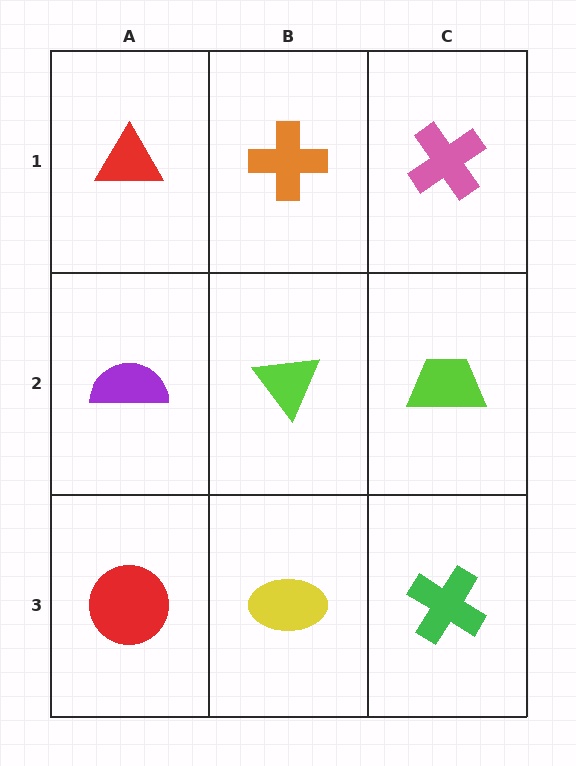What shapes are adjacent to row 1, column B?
A lime triangle (row 2, column B), a red triangle (row 1, column A), a pink cross (row 1, column C).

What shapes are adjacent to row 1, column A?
A purple semicircle (row 2, column A), an orange cross (row 1, column B).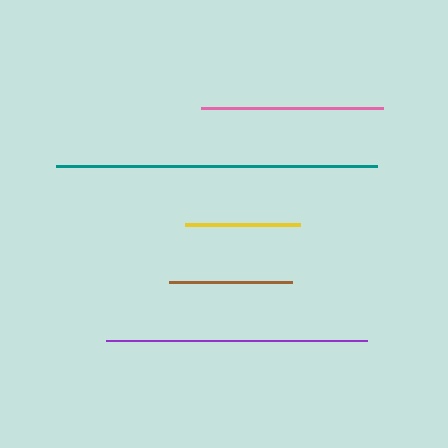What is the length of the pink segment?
The pink segment is approximately 182 pixels long.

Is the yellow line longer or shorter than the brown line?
The brown line is longer than the yellow line.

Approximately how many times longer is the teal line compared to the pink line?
The teal line is approximately 1.8 times the length of the pink line.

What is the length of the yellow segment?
The yellow segment is approximately 115 pixels long.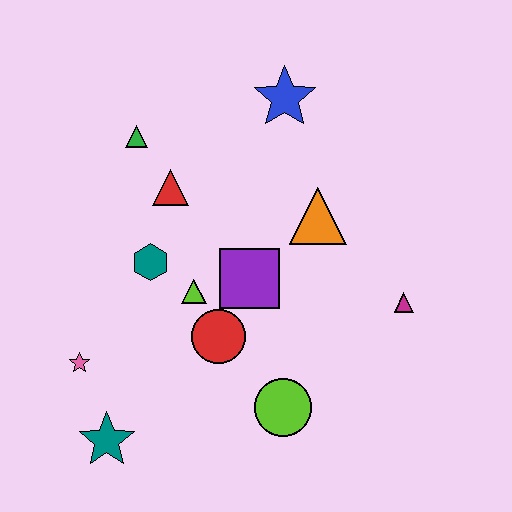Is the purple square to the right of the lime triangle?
Yes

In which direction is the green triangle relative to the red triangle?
The green triangle is above the red triangle.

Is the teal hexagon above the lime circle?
Yes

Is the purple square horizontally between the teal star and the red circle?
No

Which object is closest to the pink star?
The teal star is closest to the pink star.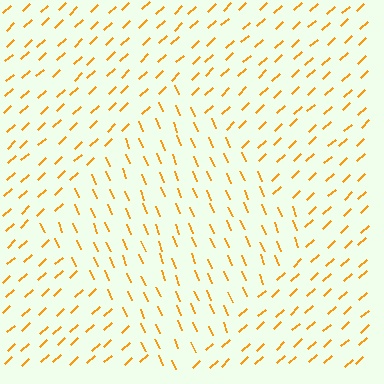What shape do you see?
I see a diamond.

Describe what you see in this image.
The image is filled with small orange line segments. A diamond region in the image has lines oriented differently from the surrounding lines, creating a visible texture boundary.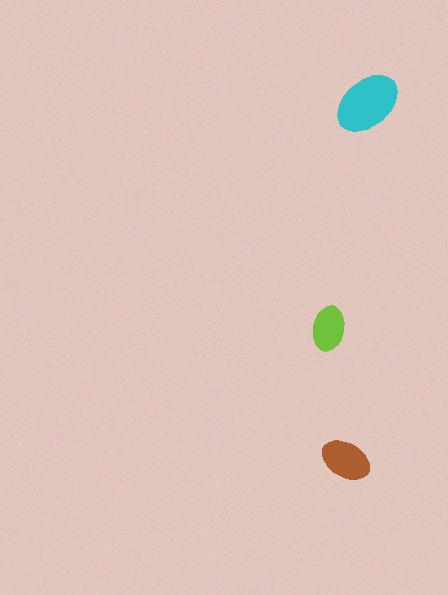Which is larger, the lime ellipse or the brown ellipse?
The brown one.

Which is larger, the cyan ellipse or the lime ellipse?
The cyan one.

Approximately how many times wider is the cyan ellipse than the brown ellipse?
About 1.5 times wider.